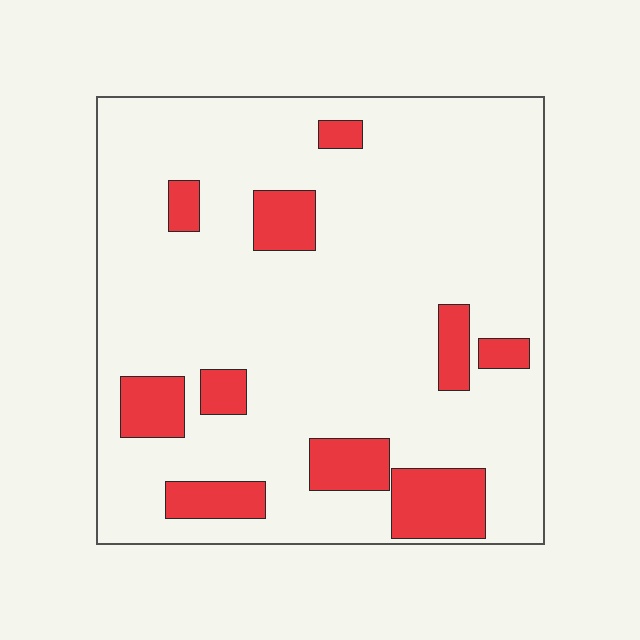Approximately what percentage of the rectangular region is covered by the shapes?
Approximately 15%.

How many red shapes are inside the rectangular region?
10.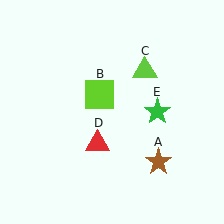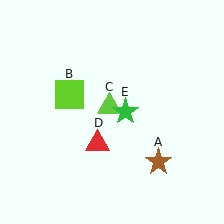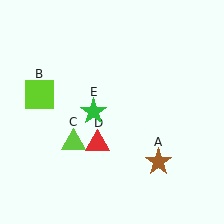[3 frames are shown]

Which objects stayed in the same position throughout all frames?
Brown star (object A) and red triangle (object D) remained stationary.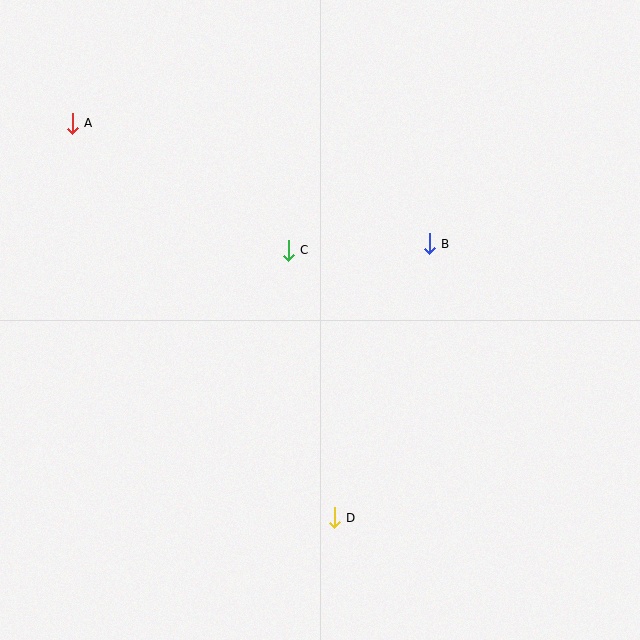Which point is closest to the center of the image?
Point C at (288, 251) is closest to the center.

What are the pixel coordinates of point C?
Point C is at (288, 251).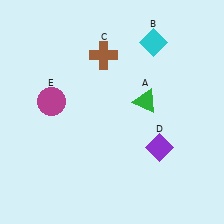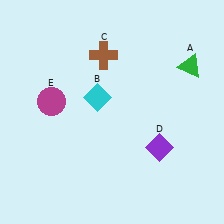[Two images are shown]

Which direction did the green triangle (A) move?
The green triangle (A) moved right.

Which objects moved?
The objects that moved are: the green triangle (A), the cyan diamond (B).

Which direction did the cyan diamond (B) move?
The cyan diamond (B) moved left.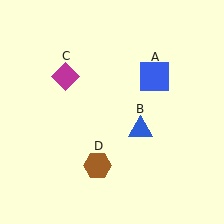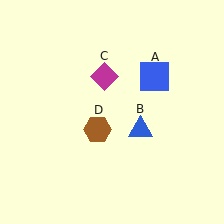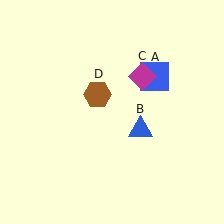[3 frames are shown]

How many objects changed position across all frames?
2 objects changed position: magenta diamond (object C), brown hexagon (object D).